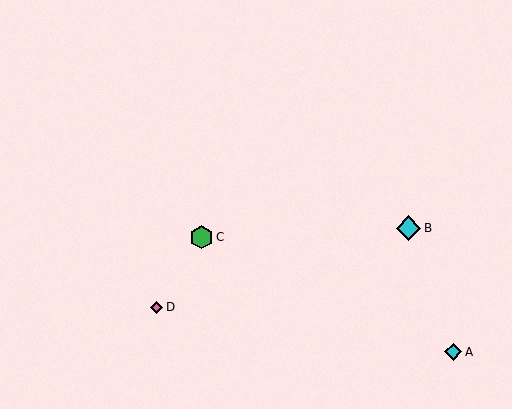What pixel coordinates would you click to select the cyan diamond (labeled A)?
Click at (453, 352) to select the cyan diamond A.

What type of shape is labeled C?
Shape C is a green hexagon.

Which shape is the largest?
The cyan diamond (labeled B) is the largest.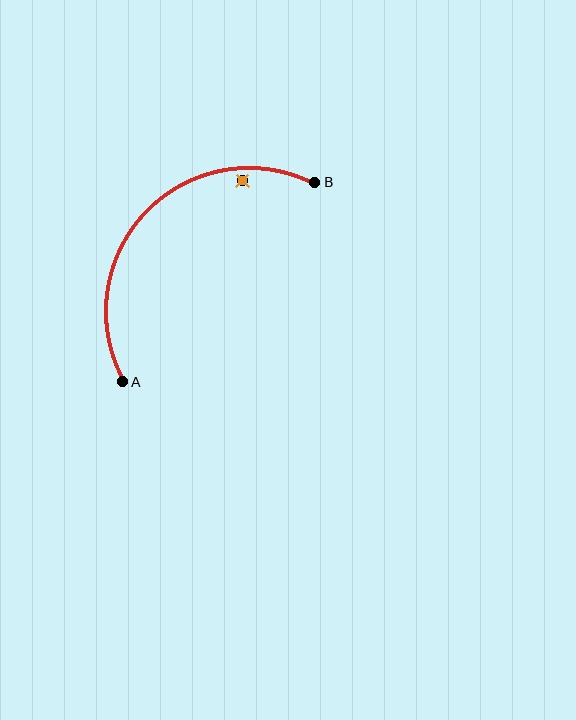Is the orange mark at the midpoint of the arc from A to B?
No — the orange mark does not lie on the arc at all. It sits slightly inside the curve.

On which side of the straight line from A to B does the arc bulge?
The arc bulges above and to the left of the straight line connecting A and B.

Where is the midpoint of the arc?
The arc midpoint is the point on the curve farthest from the straight line joining A and B. It sits above and to the left of that line.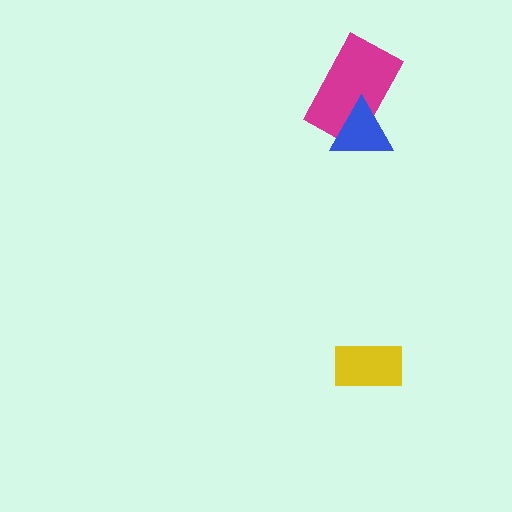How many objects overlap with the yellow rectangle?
0 objects overlap with the yellow rectangle.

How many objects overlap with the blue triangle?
1 object overlaps with the blue triangle.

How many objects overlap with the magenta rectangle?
1 object overlaps with the magenta rectangle.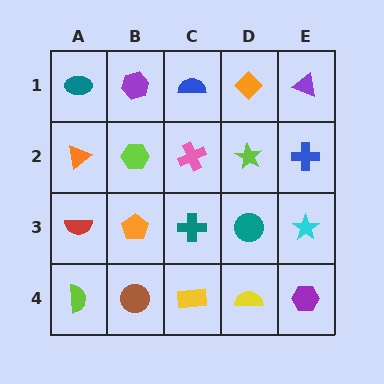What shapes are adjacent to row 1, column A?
An orange triangle (row 2, column A), a purple hexagon (row 1, column B).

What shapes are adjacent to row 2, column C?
A blue semicircle (row 1, column C), a teal cross (row 3, column C), a lime hexagon (row 2, column B), a lime star (row 2, column D).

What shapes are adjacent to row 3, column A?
An orange triangle (row 2, column A), a lime semicircle (row 4, column A), an orange pentagon (row 3, column B).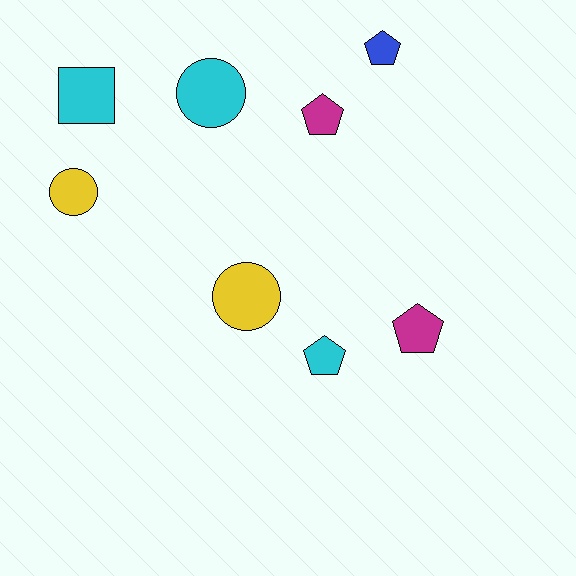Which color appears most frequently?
Cyan, with 3 objects.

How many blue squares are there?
There are no blue squares.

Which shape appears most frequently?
Pentagon, with 4 objects.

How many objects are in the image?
There are 8 objects.